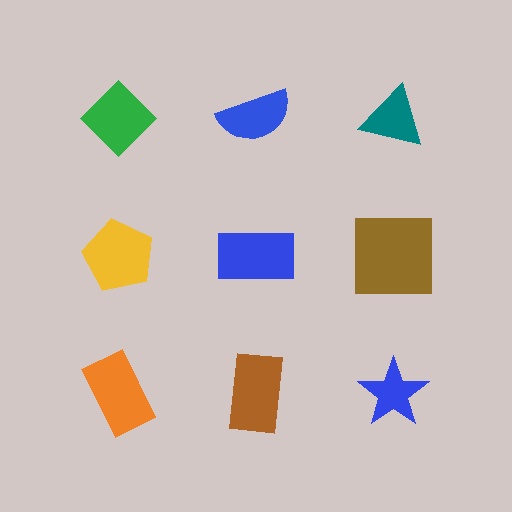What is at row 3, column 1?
An orange rectangle.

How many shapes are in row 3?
3 shapes.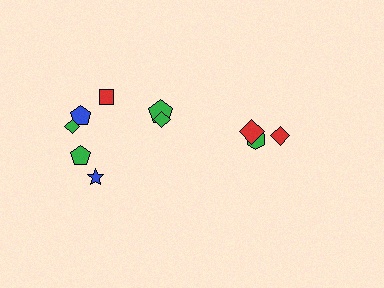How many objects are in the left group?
There are 7 objects.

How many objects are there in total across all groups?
There are 10 objects.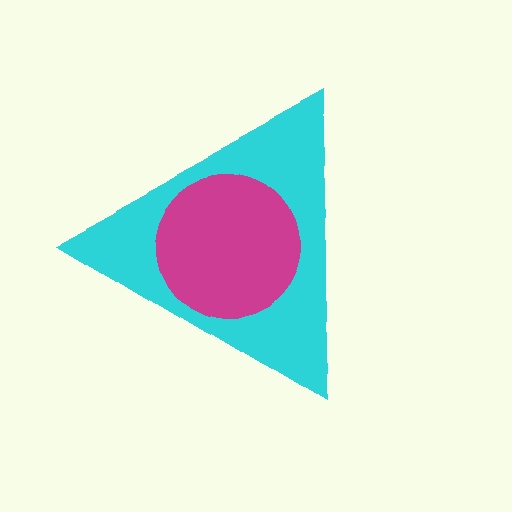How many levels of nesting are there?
2.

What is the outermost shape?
The cyan triangle.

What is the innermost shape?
The magenta circle.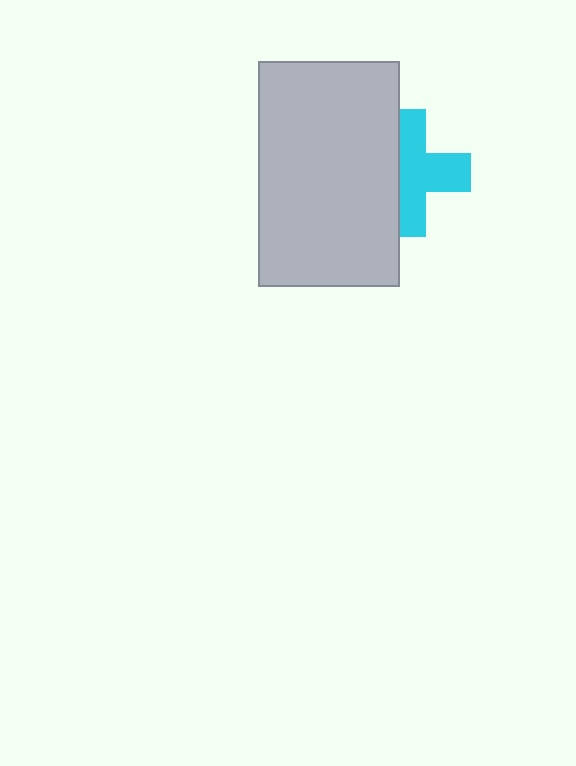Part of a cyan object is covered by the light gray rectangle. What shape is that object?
It is a cross.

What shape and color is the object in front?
The object in front is a light gray rectangle.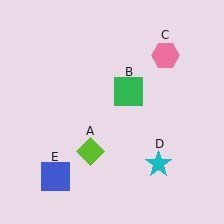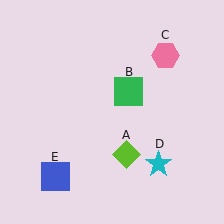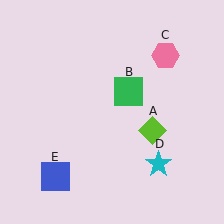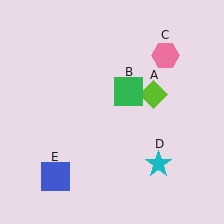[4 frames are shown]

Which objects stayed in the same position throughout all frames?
Green square (object B) and pink hexagon (object C) and cyan star (object D) and blue square (object E) remained stationary.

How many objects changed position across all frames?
1 object changed position: lime diamond (object A).